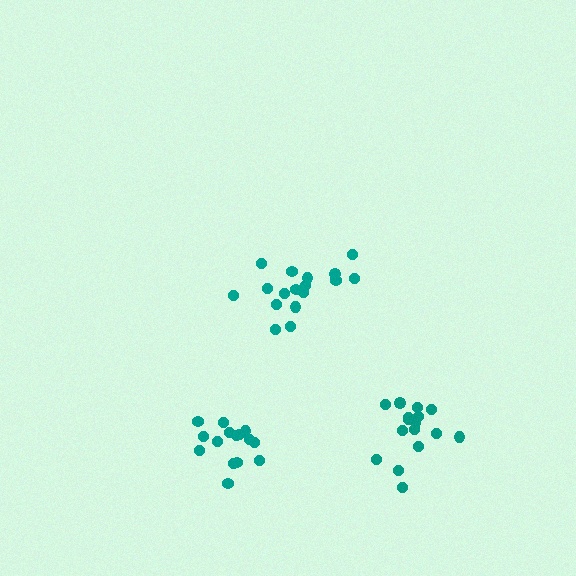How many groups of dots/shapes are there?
There are 3 groups.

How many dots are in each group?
Group 1: 17 dots, Group 2: 15 dots, Group 3: 16 dots (48 total).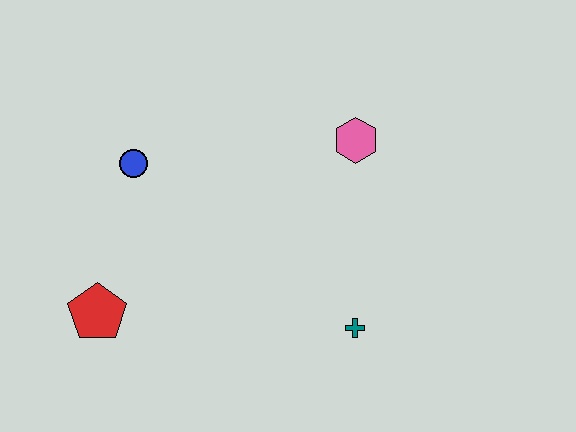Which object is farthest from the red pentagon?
The pink hexagon is farthest from the red pentagon.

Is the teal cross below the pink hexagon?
Yes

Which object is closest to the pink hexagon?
The teal cross is closest to the pink hexagon.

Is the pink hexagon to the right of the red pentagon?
Yes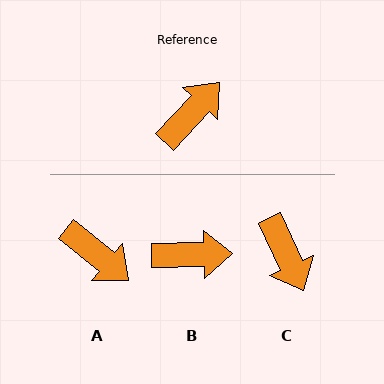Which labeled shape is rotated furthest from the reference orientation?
C, about 112 degrees away.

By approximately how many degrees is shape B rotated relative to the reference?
Approximately 47 degrees clockwise.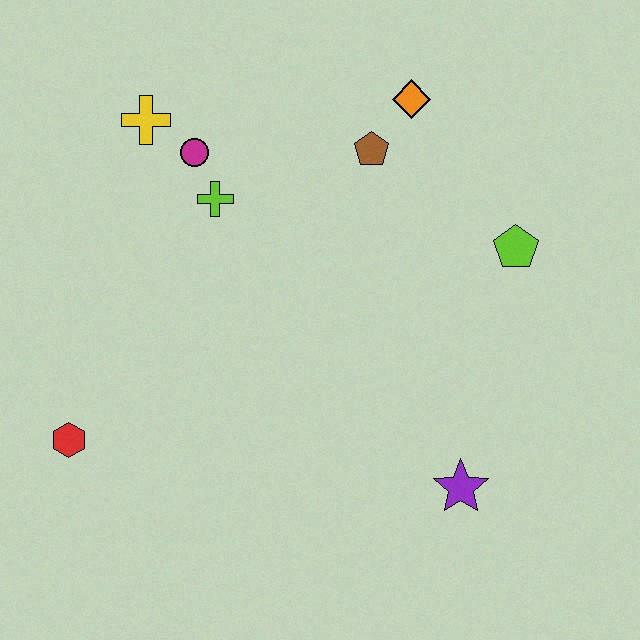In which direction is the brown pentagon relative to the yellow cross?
The brown pentagon is to the right of the yellow cross.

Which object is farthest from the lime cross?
The purple star is farthest from the lime cross.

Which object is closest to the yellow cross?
The magenta circle is closest to the yellow cross.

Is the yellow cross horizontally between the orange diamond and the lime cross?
No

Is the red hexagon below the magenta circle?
Yes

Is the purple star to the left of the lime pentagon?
Yes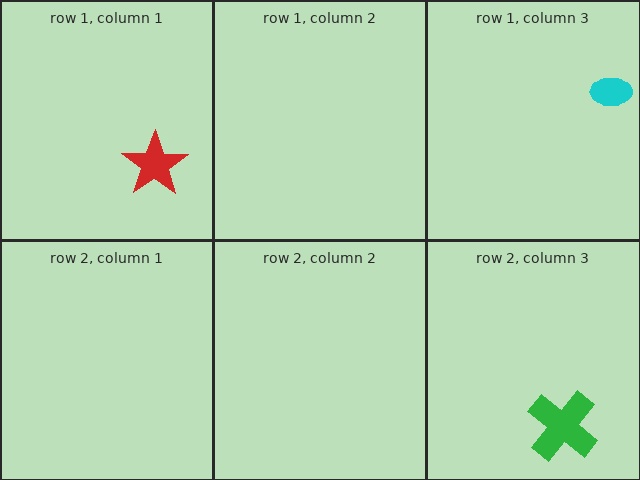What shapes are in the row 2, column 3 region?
The green cross.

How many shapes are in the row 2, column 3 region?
1.